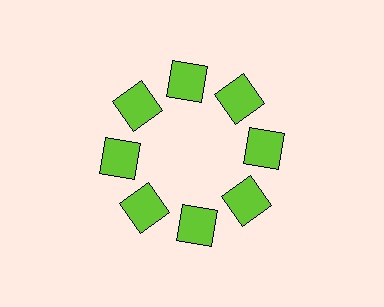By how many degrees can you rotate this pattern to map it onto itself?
The pattern maps onto itself every 45 degrees of rotation.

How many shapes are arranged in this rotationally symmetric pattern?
There are 8 shapes, arranged in 8 groups of 1.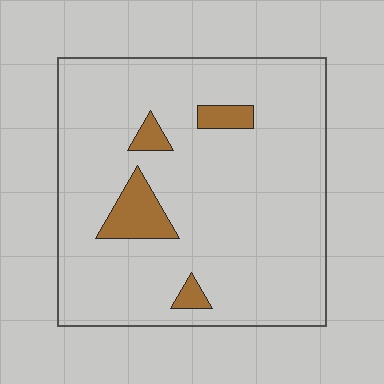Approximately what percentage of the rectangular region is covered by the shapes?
Approximately 10%.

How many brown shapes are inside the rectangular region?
4.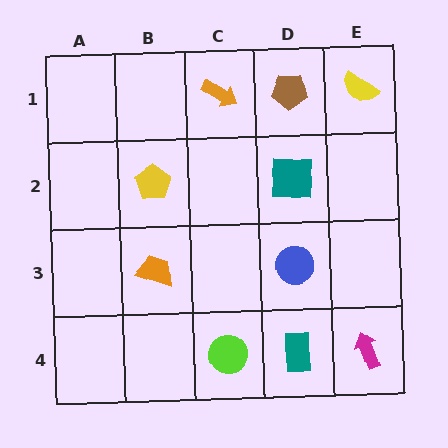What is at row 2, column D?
A teal square.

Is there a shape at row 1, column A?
No, that cell is empty.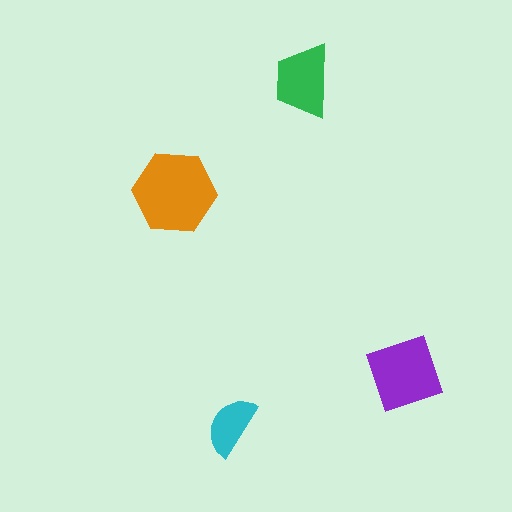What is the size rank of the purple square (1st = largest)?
2nd.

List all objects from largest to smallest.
The orange hexagon, the purple square, the green trapezoid, the cyan semicircle.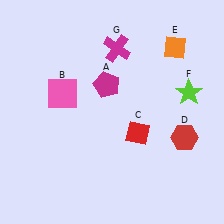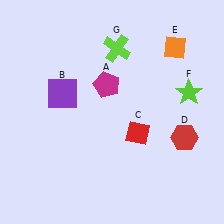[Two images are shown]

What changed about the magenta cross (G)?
In Image 1, G is magenta. In Image 2, it changed to lime.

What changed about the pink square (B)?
In Image 1, B is pink. In Image 2, it changed to purple.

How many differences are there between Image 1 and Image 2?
There are 2 differences between the two images.